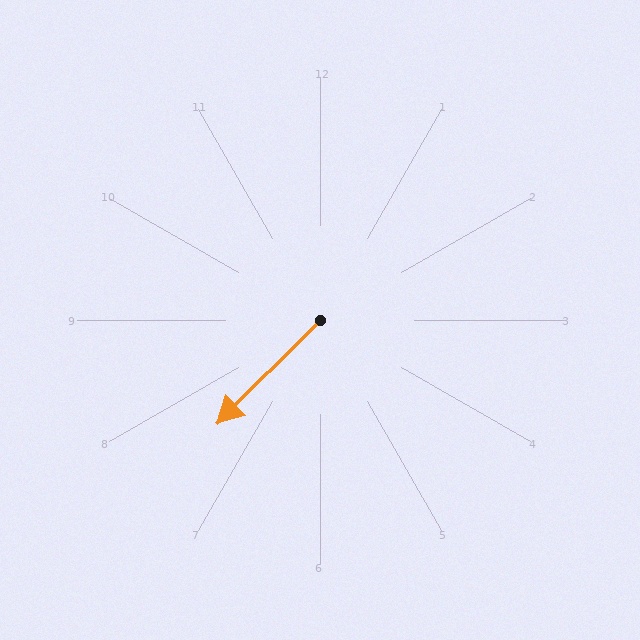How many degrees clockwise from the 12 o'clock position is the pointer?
Approximately 225 degrees.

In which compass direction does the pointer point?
Southwest.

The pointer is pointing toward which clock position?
Roughly 7 o'clock.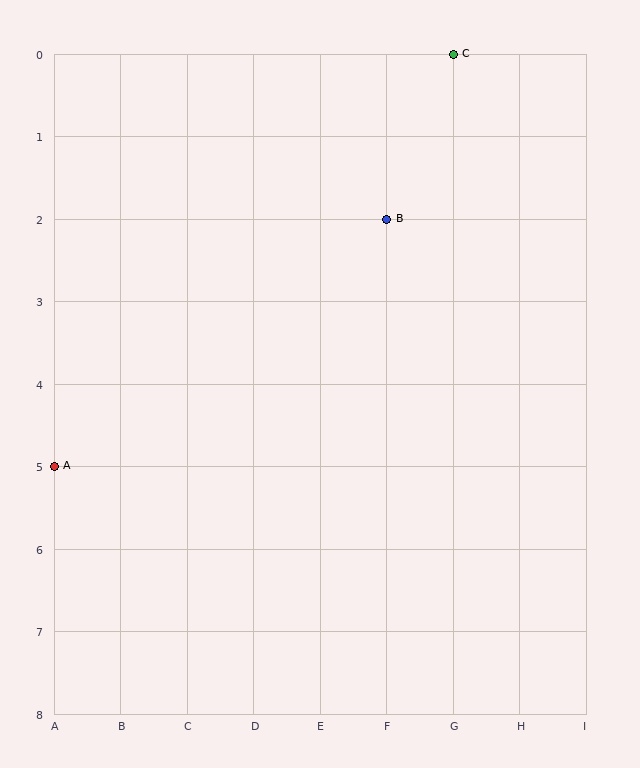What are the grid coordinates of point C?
Point C is at grid coordinates (G, 0).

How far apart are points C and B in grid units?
Points C and B are 1 column and 2 rows apart (about 2.2 grid units diagonally).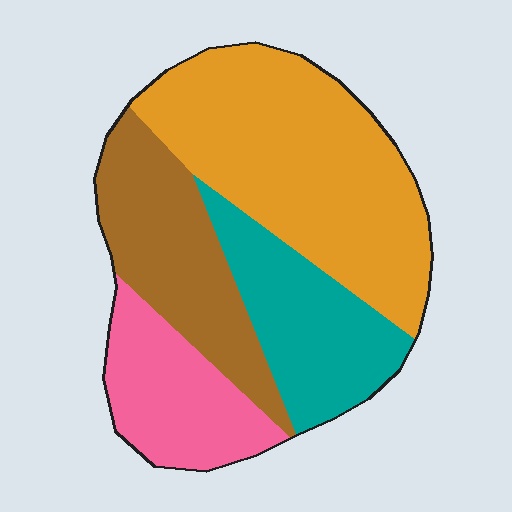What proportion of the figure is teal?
Teal takes up about one fifth (1/5) of the figure.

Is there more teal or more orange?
Orange.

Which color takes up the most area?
Orange, at roughly 40%.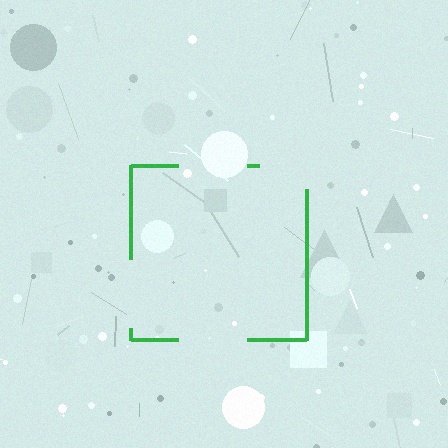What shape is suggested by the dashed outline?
The dashed outline suggests a square.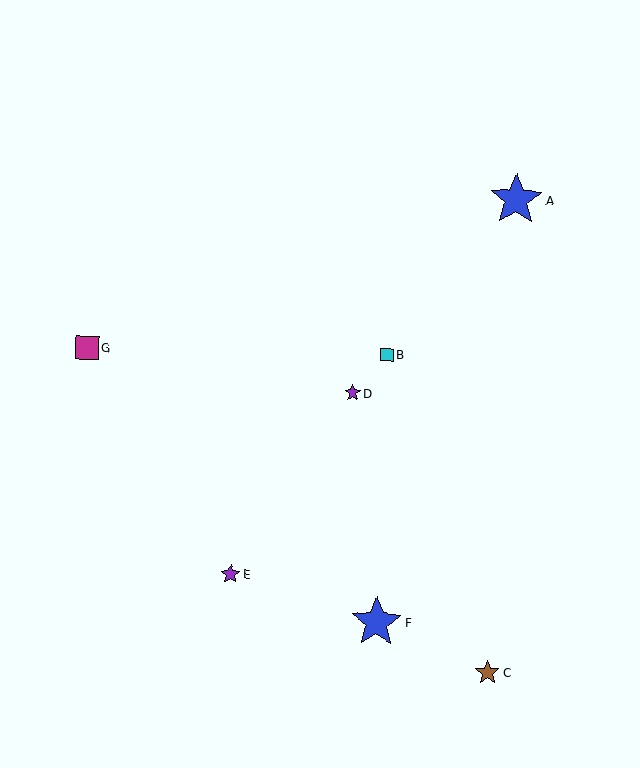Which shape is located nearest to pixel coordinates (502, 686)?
The brown star (labeled C) at (487, 673) is nearest to that location.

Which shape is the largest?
The blue star (labeled A) is the largest.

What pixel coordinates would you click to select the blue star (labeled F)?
Click at (377, 622) to select the blue star F.